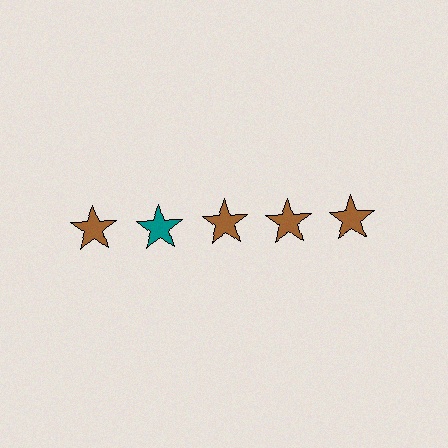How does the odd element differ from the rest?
It has a different color: teal instead of brown.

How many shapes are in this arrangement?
There are 5 shapes arranged in a grid pattern.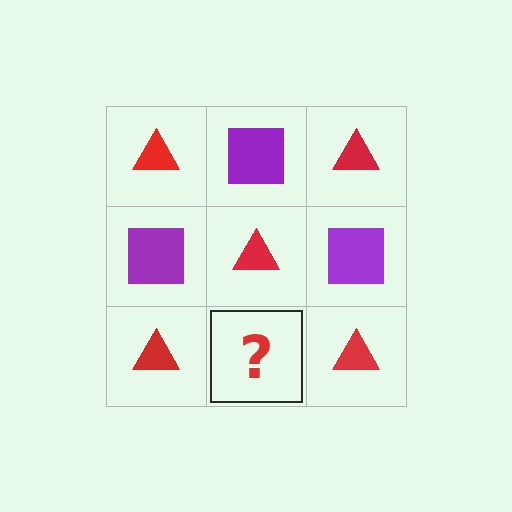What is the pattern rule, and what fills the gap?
The rule is that it alternates red triangle and purple square in a checkerboard pattern. The gap should be filled with a purple square.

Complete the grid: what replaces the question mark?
The question mark should be replaced with a purple square.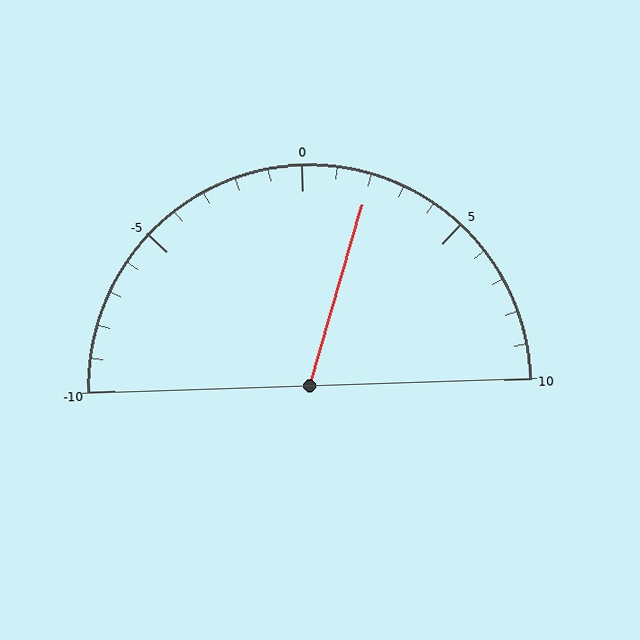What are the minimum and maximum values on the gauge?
The gauge ranges from -10 to 10.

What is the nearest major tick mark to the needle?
The nearest major tick mark is 0.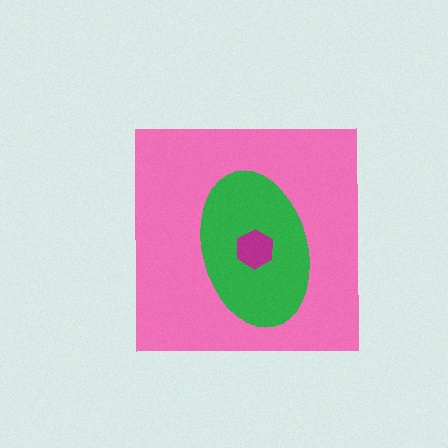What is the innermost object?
The magenta hexagon.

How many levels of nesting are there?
3.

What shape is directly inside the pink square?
The green ellipse.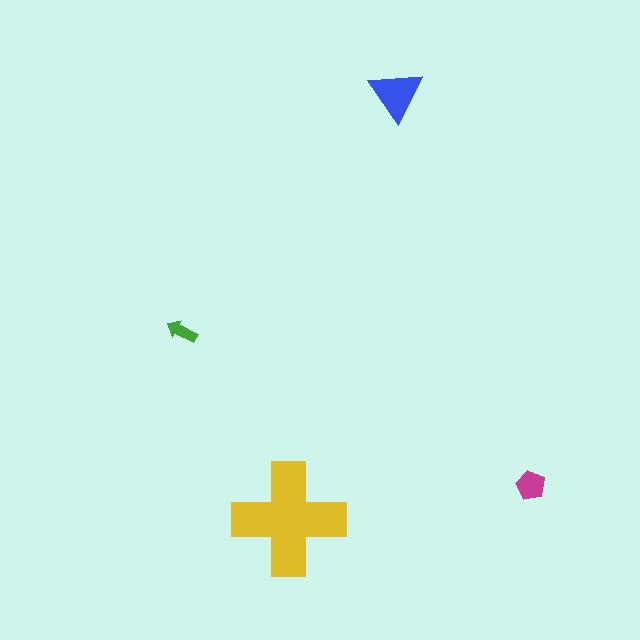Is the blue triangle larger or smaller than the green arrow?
Larger.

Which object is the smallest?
The green arrow.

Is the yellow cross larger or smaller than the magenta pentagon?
Larger.